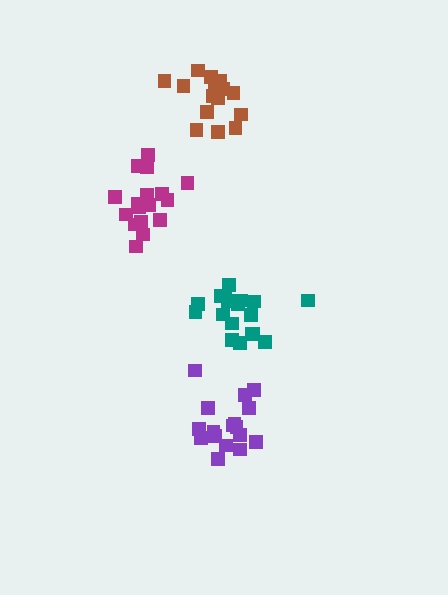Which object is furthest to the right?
The teal cluster is rightmost.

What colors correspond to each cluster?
The clusters are colored: magenta, brown, teal, purple.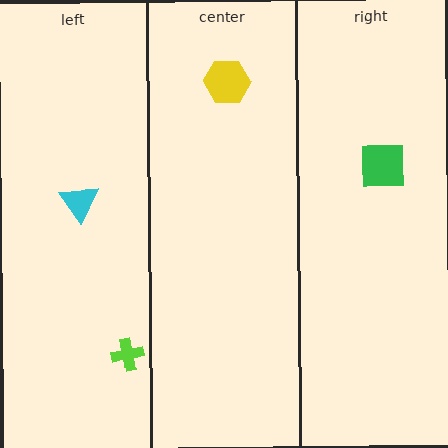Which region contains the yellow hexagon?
The center region.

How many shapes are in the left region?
2.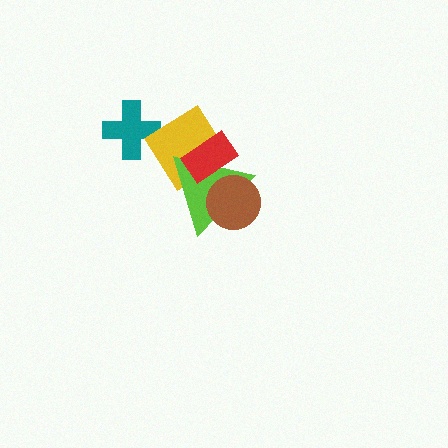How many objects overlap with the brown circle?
1 object overlaps with the brown circle.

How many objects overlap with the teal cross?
1 object overlaps with the teal cross.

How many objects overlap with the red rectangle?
2 objects overlap with the red rectangle.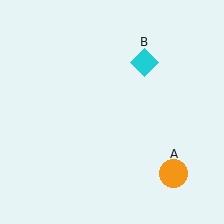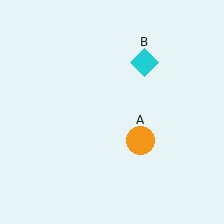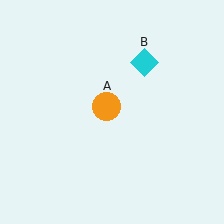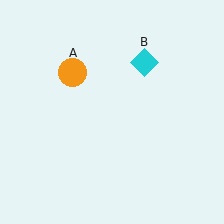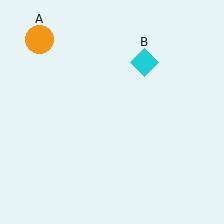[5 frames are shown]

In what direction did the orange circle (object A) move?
The orange circle (object A) moved up and to the left.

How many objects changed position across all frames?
1 object changed position: orange circle (object A).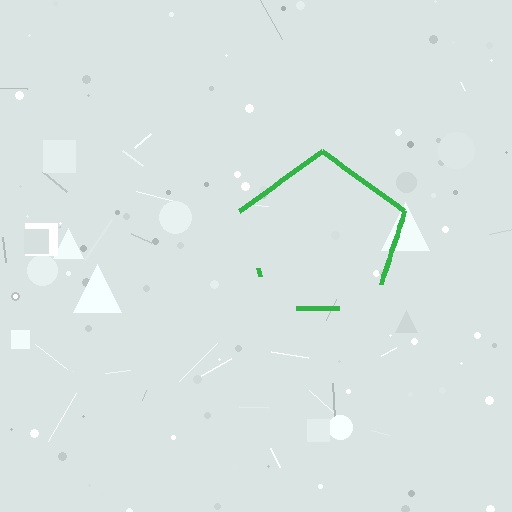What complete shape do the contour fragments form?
The contour fragments form a pentagon.